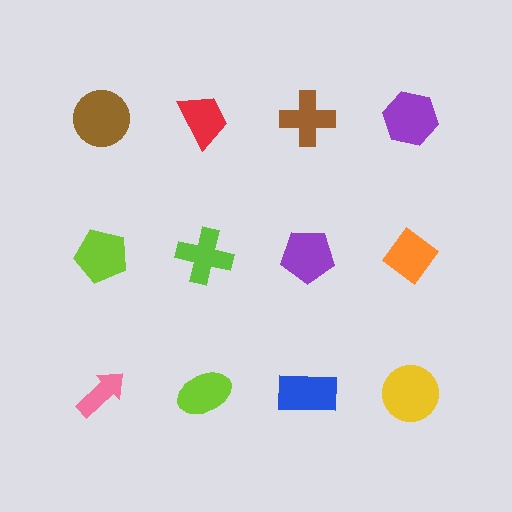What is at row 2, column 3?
A purple pentagon.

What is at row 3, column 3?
A blue rectangle.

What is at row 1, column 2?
A red trapezoid.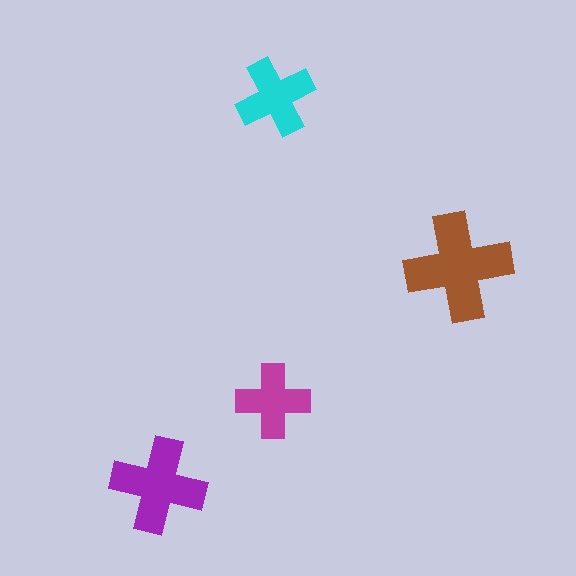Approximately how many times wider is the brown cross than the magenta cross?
About 1.5 times wider.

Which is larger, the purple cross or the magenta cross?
The purple one.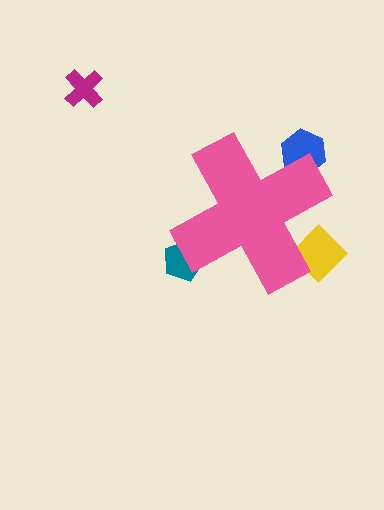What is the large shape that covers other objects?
A pink cross.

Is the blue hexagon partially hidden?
Yes, the blue hexagon is partially hidden behind the pink cross.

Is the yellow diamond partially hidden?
Yes, the yellow diamond is partially hidden behind the pink cross.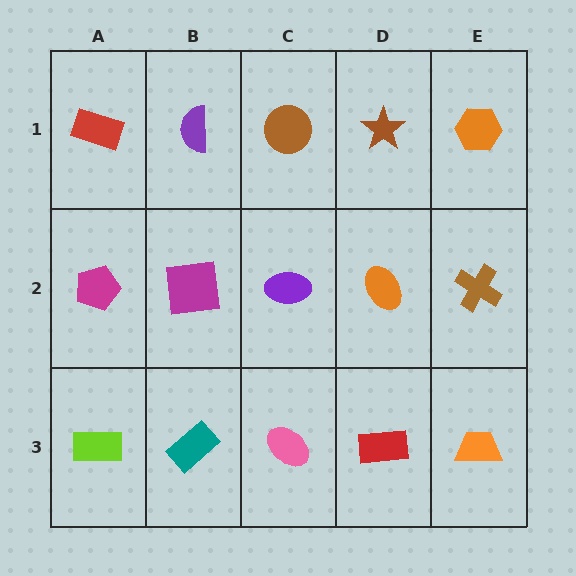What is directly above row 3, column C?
A purple ellipse.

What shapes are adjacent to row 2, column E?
An orange hexagon (row 1, column E), an orange trapezoid (row 3, column E), an orange ellipse (row 2, column D).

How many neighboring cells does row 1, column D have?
3.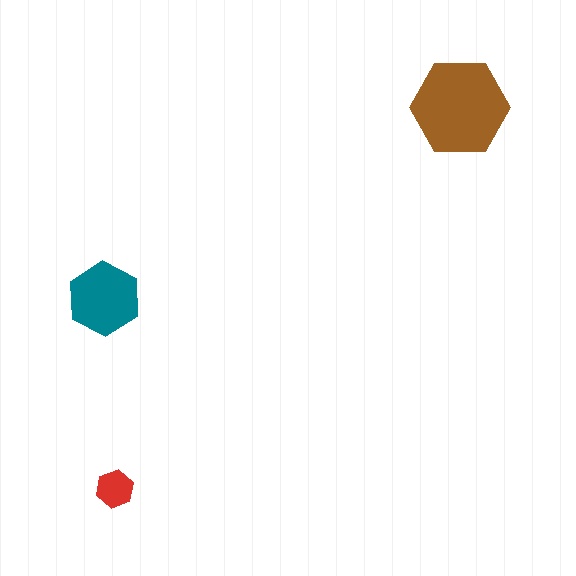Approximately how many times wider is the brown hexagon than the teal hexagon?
About 1.5 times wider.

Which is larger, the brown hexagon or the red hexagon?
The brown one.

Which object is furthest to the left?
The teal hexagon is leftmost.